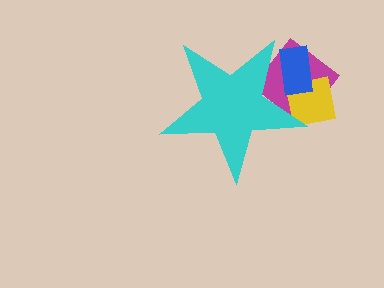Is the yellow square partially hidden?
Yes, the yellow square is partially hidden behind the cyan star.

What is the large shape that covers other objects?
A cyan star.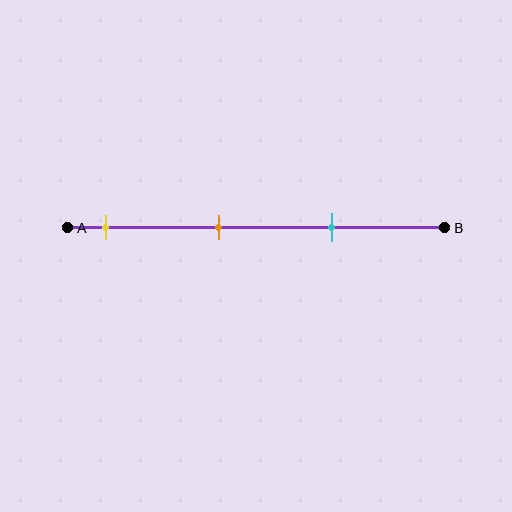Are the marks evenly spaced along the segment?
Yes, the marks are approximately evenly spaced.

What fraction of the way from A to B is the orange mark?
The orange mark is approximately 40% (0.4) of the way from A to B.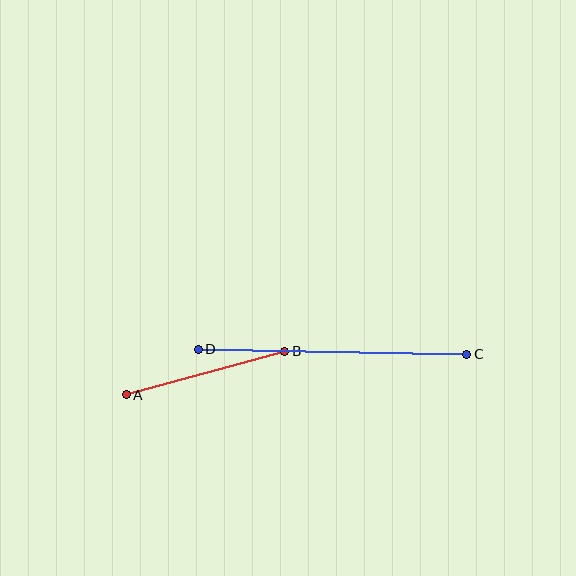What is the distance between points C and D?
The distance is approximately 269 pixels.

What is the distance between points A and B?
The distance is approximately 164 pixels.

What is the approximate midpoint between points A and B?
The midpoint is at approximately (206, 373) pixels.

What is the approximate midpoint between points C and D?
The midpoint is at approximately (333, 352) pixels.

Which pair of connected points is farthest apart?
Points C and D are farthest apart.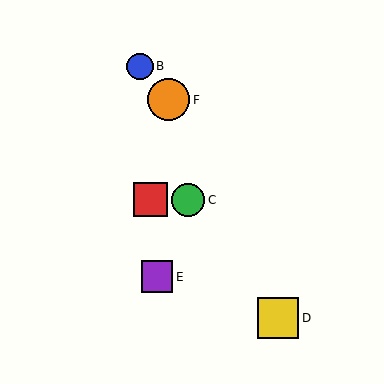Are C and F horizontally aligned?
No, C is at y≈200 and F is at y≈100.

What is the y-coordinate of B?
Object B is at y≈66.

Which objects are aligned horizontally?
Objects A, C are aligned horizontally.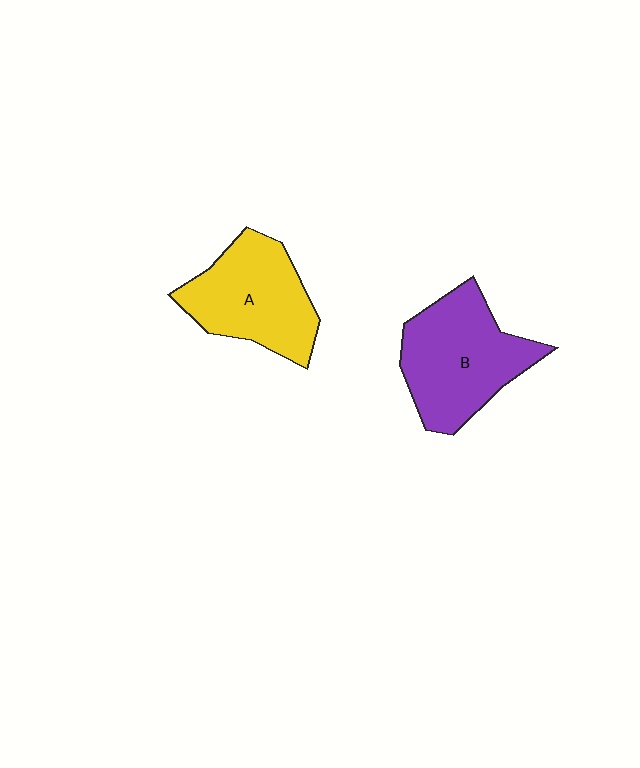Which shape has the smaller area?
Shape A (yellow).